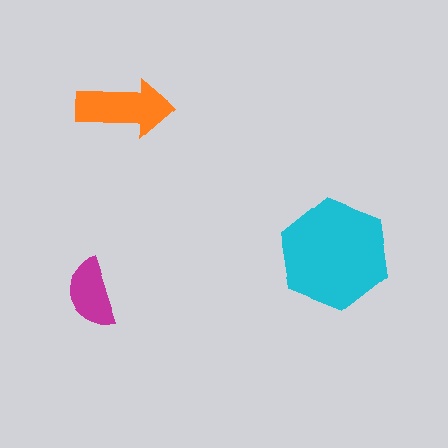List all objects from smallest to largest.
The magenta semicircle, the orange arrow, the cyan hexagon.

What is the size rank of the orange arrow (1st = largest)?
2nd.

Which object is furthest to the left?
The magenta semicircle is leftmost.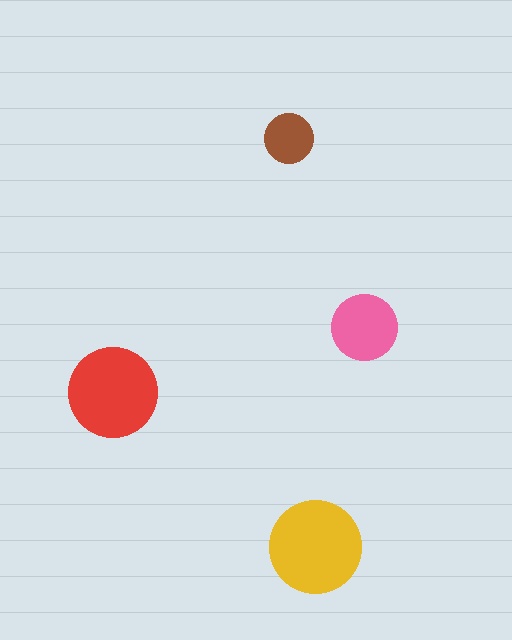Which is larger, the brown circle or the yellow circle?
The yellow one.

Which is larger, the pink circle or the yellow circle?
The yellow one.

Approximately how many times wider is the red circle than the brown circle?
About 2 times wider.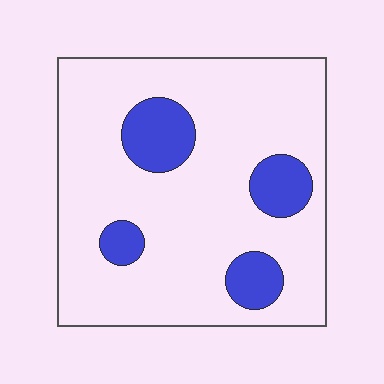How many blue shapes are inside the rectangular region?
4.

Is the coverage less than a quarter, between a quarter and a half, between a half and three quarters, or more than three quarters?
Less than a quarter.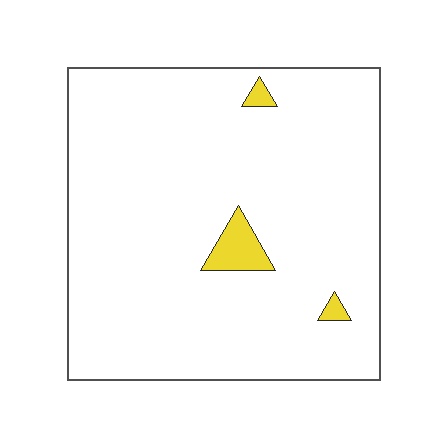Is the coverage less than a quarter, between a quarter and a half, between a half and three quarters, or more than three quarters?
Less than a quarter.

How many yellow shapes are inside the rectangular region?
3.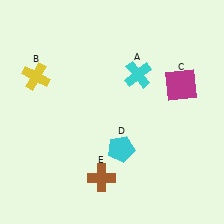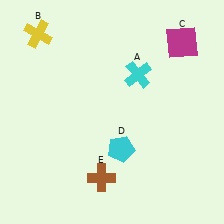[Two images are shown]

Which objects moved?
The objects that moved are: the yellow cross (B), the magenta square (C).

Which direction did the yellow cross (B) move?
The yellow cross (B) moved up.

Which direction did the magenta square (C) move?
The magenta square (C) moved up.